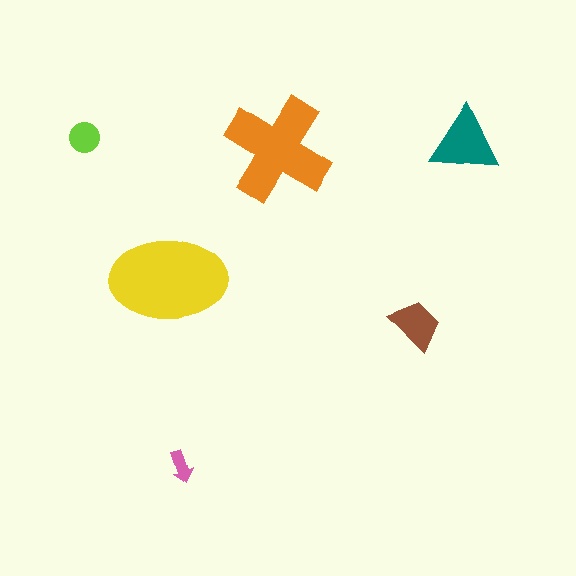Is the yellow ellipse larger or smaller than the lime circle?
Larger.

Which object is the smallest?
The pink arrow.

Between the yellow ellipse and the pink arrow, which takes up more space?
The yellow ellipse.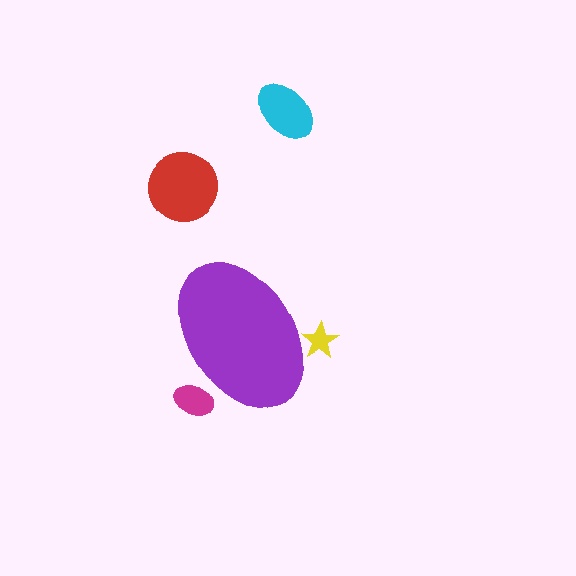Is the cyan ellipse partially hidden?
No, the cyan ellipse is fully visible.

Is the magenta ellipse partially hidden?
Yes, the magenta ellipse is partially hidden behind the purple ellipse.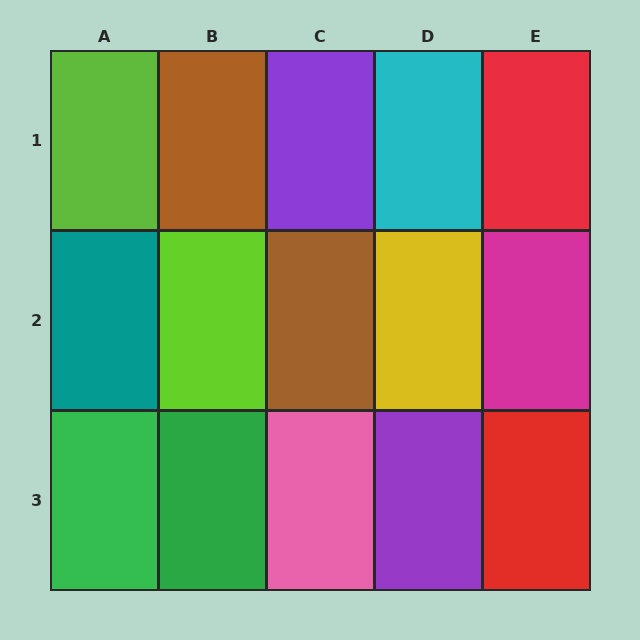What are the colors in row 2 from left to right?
Teal, lime, brown, yellow, magenta.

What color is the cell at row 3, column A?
Green.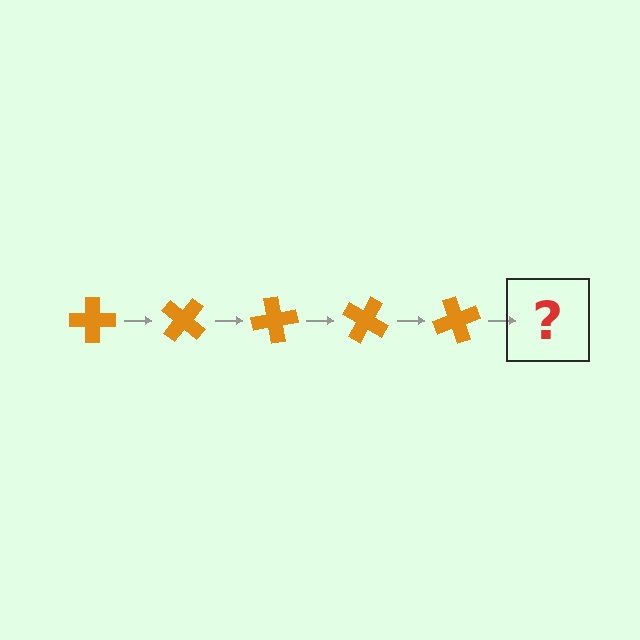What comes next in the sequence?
The next element should be an orange cross rotated 200 degrees.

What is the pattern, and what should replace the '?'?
The pattern is that the cross rotates 40 degrees each step. The '?' should be an orange cross rotated 200 degrees.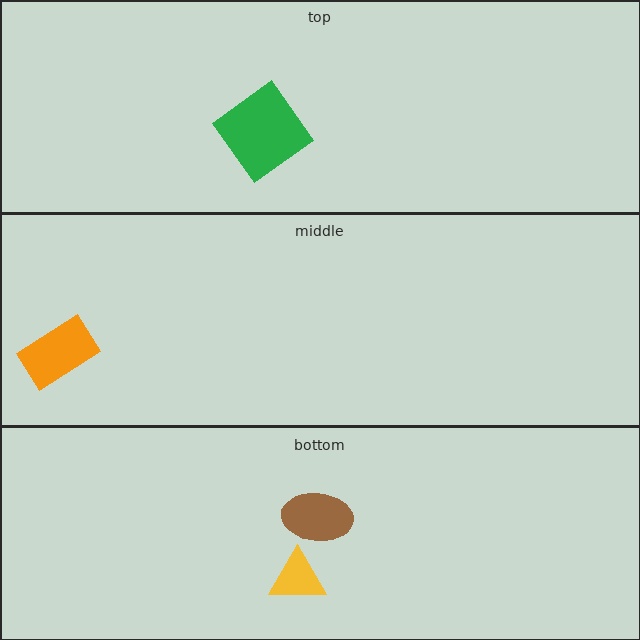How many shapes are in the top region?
1.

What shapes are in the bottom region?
The yellow triangle, the brown ellipse.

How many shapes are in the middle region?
1.